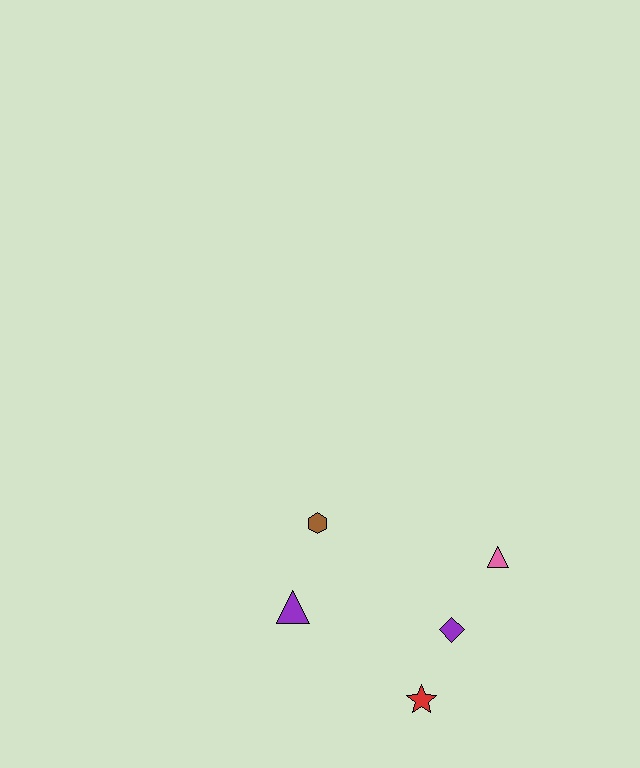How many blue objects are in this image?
There are no blue objects.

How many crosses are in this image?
There are no crosses.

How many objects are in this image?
There are 5 objects.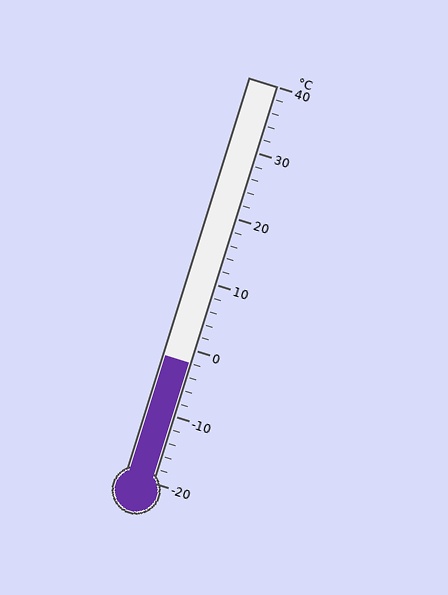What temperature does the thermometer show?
The thermometer shows approximately -2°C.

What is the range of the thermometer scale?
The thermometer scale ranges from -20°C to 40°C.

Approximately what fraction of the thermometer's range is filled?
The thermometer is filled to approximately 30% of its range.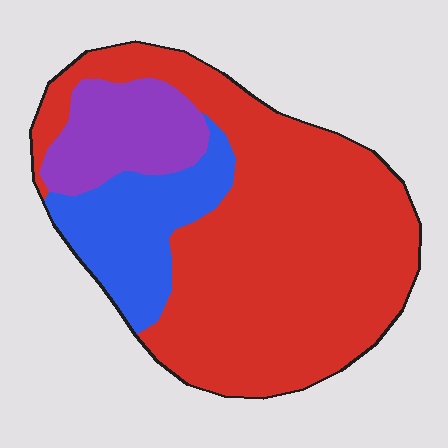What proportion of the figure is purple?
Purple covers roughly 15% of the figure.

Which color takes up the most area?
Red, at roughly 70%.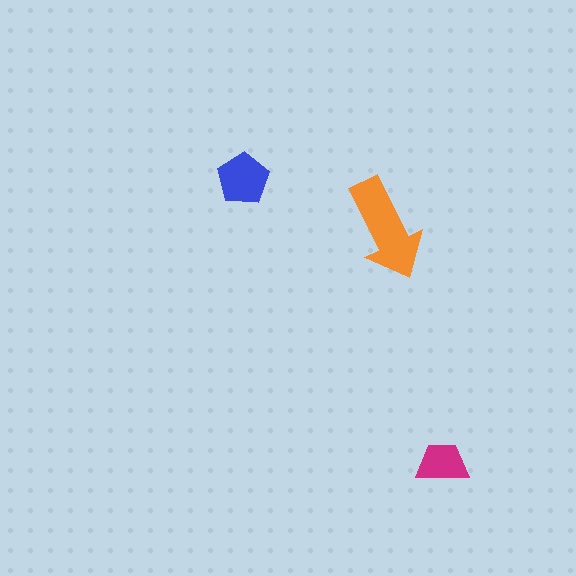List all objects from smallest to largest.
The magenta trapezoid, the blue pentagon, the orange arrow.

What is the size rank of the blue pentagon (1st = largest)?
2nd.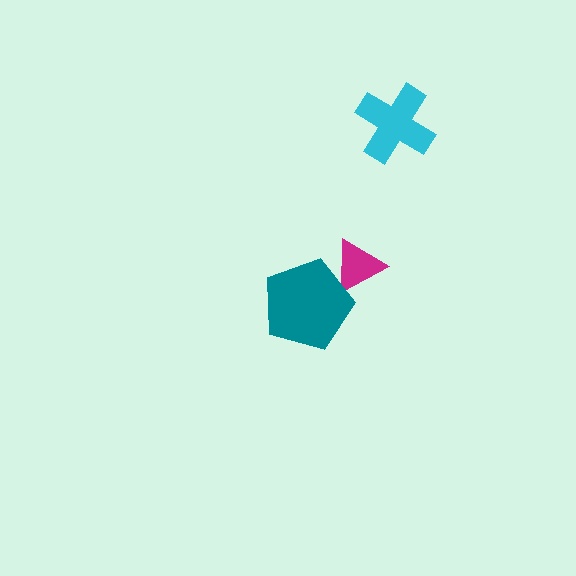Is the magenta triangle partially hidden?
Yes, it is partially covered by another shape.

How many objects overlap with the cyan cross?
0 objects overlap with the cyan cross.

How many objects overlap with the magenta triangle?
1 object overlaps with the magenta triangle.